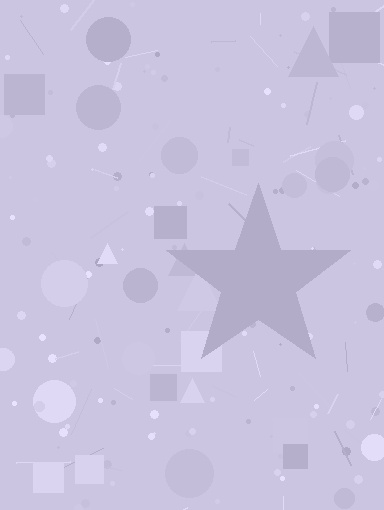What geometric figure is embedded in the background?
A star is embedded in the background.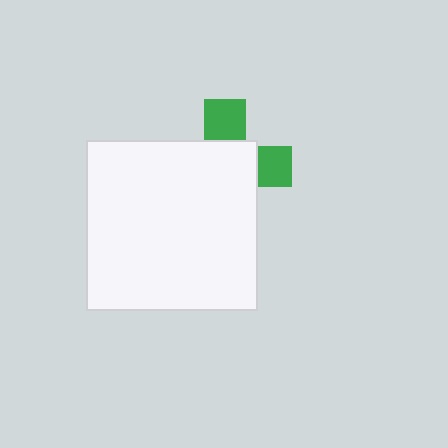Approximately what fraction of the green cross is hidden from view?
Roughly 67% of the green cross is hidden behind the white square.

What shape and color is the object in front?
The object in front is a white square.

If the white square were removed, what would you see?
You would see the complete green cross.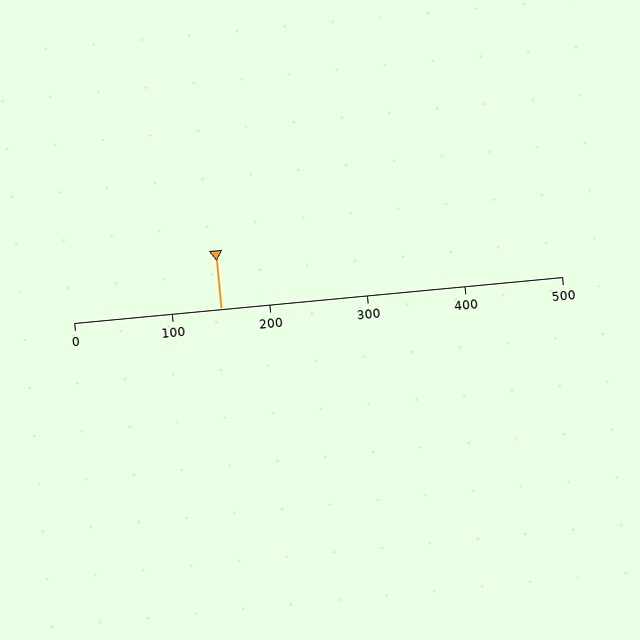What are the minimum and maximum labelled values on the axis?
The axis runs from 0 to 500.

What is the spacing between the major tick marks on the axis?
The major ticks are spaced 100 apart.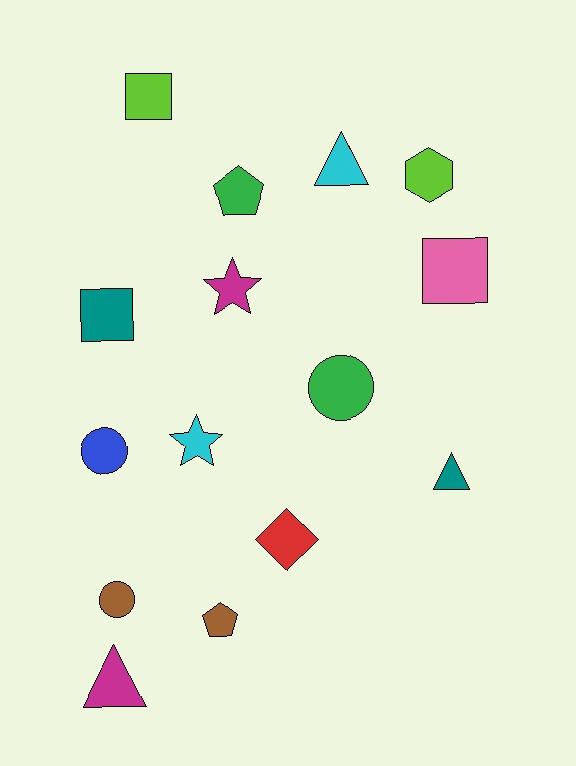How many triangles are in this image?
There are 3 triangles.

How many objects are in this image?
There are 15 objects.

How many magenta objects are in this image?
There are 2 magenta objects.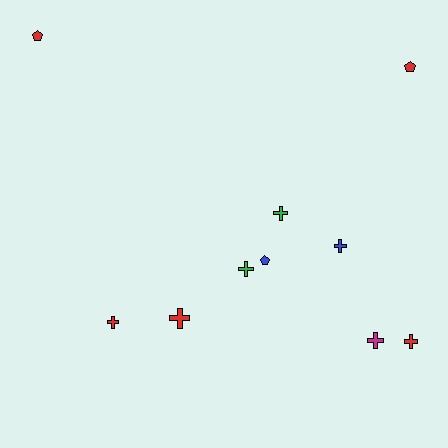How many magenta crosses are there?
There is 1 magenta cross.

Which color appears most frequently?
Red, with 5 objects.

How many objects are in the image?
There are 10 objects.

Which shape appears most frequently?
Cross, with 7 objects.